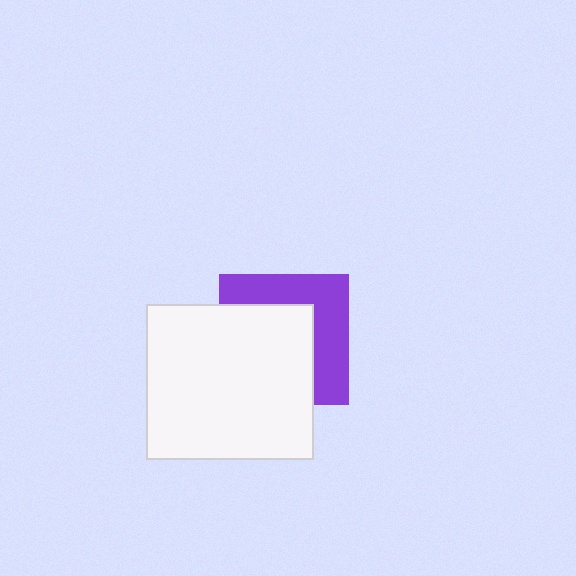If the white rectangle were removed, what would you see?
You would see the complete purple square.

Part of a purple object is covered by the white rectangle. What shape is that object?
It is a square.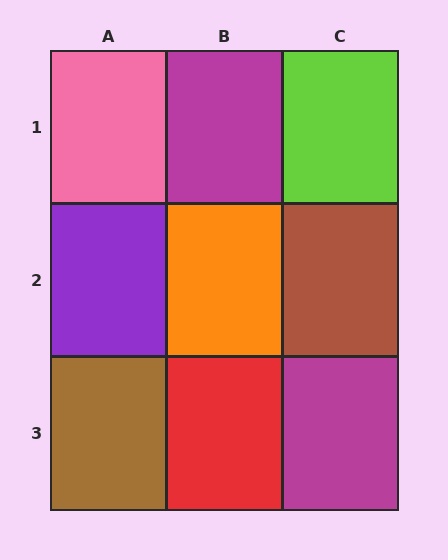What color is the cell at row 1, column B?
Magenta.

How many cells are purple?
1 cell is purple.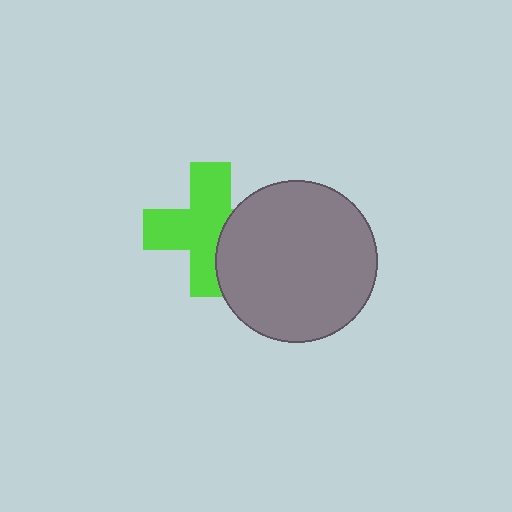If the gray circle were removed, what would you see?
You would see the complete lime cross.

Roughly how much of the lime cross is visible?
Most of it is visible (roughly 69%).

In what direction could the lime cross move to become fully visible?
The lime cross could move left. That would shift it out from behind the gray circle entirely.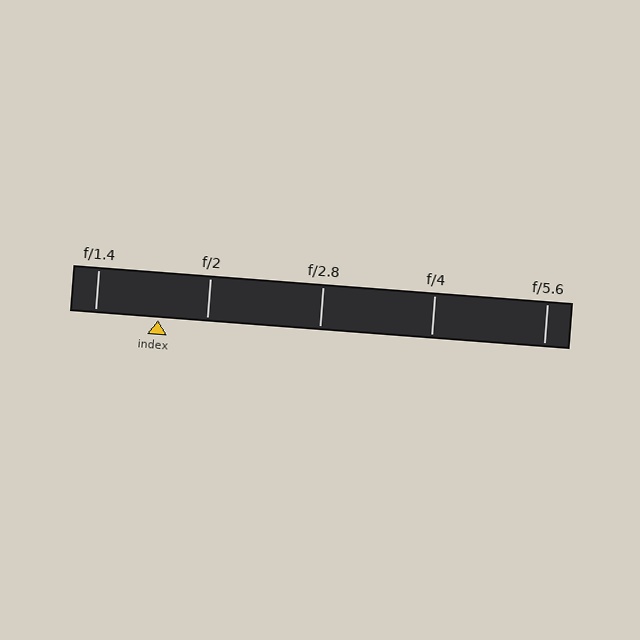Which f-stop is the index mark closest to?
The index mark is closest to f/2.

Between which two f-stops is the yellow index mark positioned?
The index mark is between f/1.4 and f/2.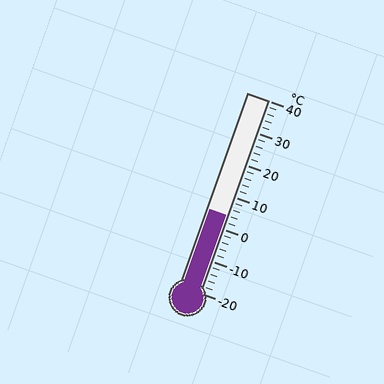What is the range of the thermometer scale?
The thermometer scale ranges from -20°C to 40°C.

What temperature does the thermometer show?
The thermometer shows approximately 4°C.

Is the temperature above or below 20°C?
The temperature is below 20°C.